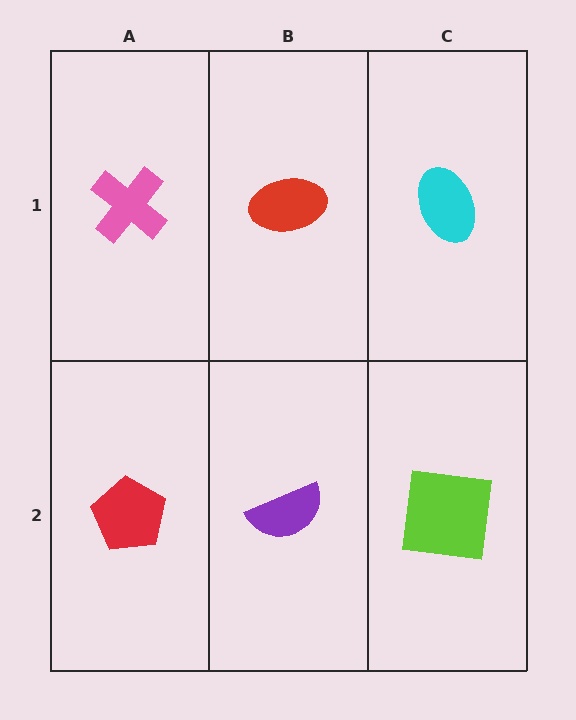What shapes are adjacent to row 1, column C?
A lime square (row 2, column C), a red ellipse (row 1, column B).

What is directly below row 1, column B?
A purple semicircle.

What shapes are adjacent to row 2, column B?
A red ellipse (row 1, column B), a red pentagon (row 2, column A), a lime square (row 2, column C).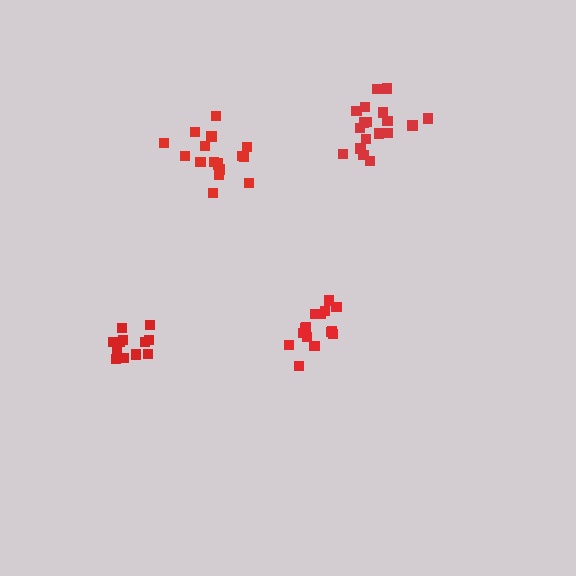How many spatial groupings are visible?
There are 4 spatial groupings.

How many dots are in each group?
Group 1: 16 dots, Group 2: 17 dots, Group 3: 12 dots, Group 4: 18 dots (63 total).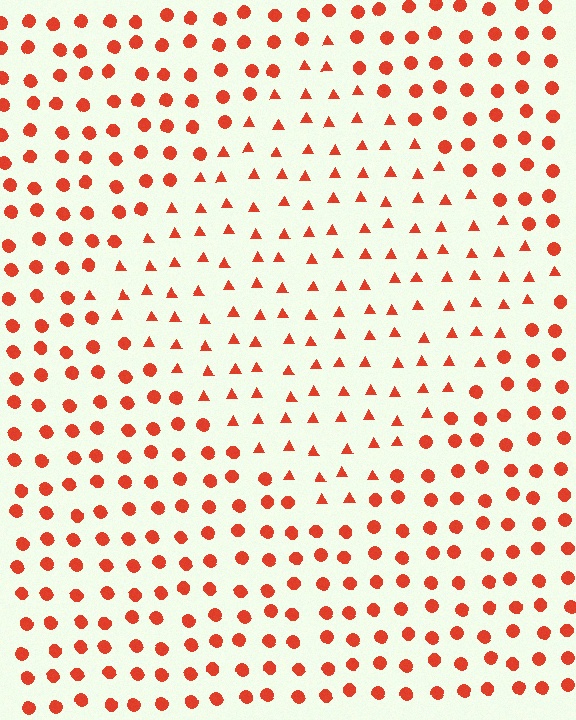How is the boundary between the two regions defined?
The boundary is defined by a change in element shape: triangles inside vs. circles outside. All elements share the same color and spacing.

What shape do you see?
I see a diamond.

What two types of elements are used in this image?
The image uses triangles inside the diamond region and circles outside it.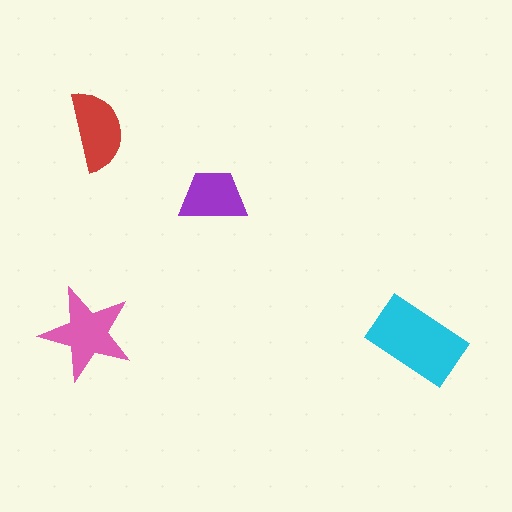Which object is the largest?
The cyan rectangle.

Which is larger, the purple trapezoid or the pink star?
The pink star.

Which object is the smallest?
The purple trapezoid.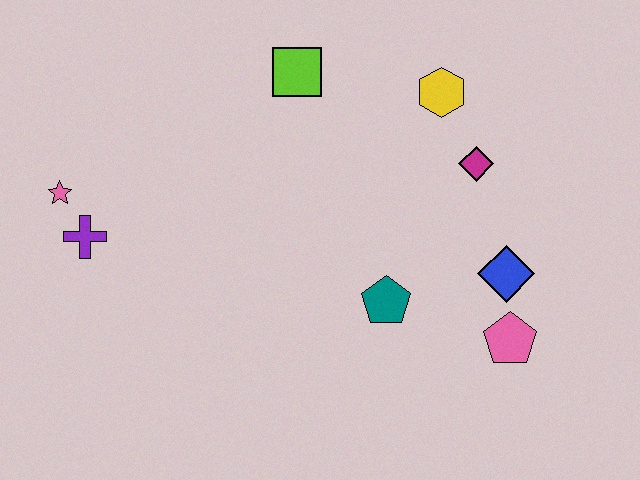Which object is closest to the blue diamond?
The pink pentagon is closest to the blue diamond.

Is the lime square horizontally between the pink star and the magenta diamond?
Yes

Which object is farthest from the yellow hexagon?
The pink star is farthest from the yellow hexagon.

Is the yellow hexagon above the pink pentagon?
Yes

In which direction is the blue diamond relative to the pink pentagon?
The blue diamond is above the pink pentagon.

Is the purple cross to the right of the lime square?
No